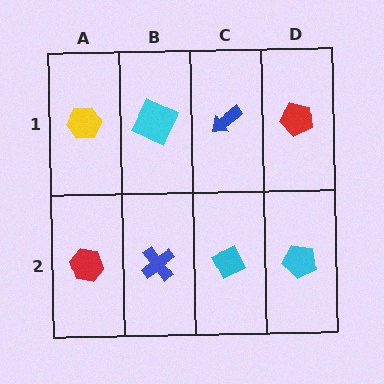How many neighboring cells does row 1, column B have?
3.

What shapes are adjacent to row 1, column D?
A cyan pentagon (row 2, column D), a blue arrow (row 1, column C).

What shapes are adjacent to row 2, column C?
A blue arrow (row 1, column C), a blue cross (row 2, column B), a cyan pentagon (row 2, column D).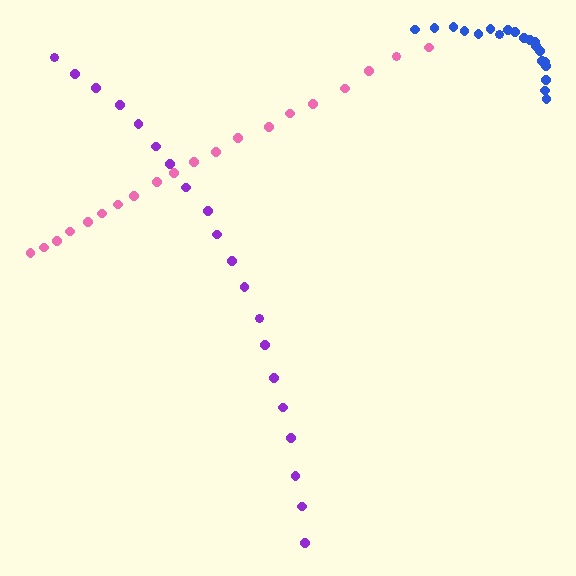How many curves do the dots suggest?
There are 3 distinct paths.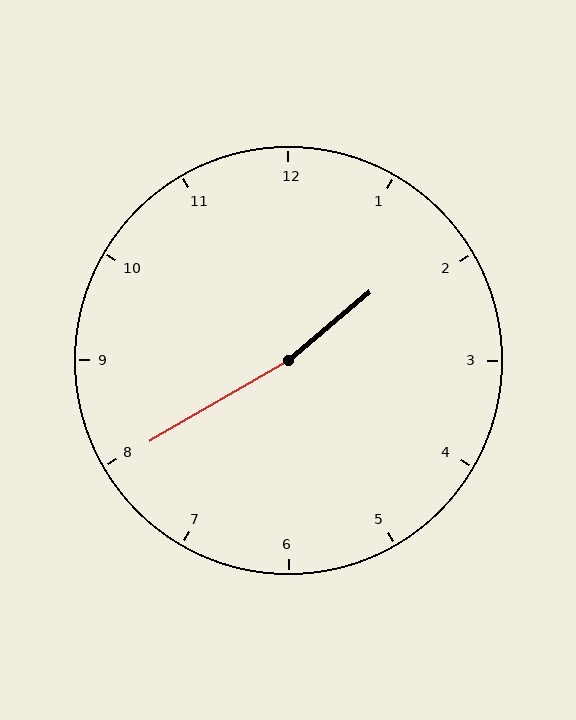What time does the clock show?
1:40.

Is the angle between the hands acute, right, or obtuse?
It is obtuse.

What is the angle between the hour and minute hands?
Approximately 170 degrees.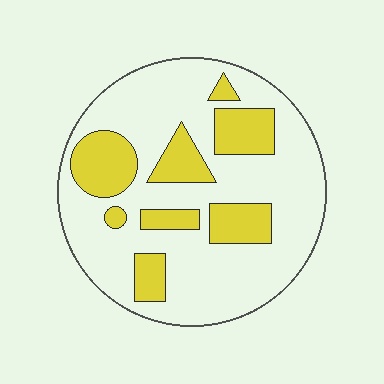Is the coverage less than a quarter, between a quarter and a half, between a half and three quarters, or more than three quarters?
Between a quarter and a half.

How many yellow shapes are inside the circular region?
8.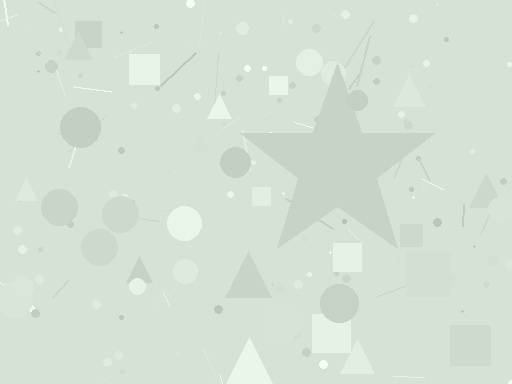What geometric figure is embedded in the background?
A star is embedded in the background.